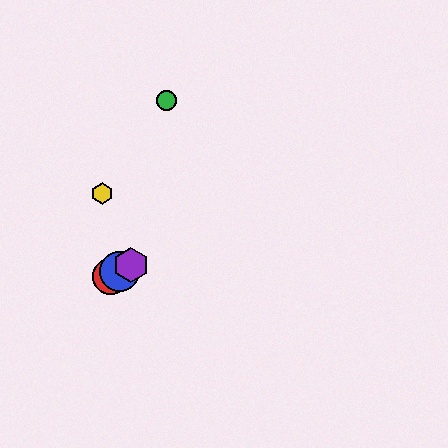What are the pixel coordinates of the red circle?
The red circle is at (110, 277).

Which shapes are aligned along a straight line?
The red circle, the blue circle, the purple hexagon are aligned along a straight line.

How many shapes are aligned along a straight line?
3 shapes (the red circle, the blue circle, the purple hexagon) are aligned along a straight line.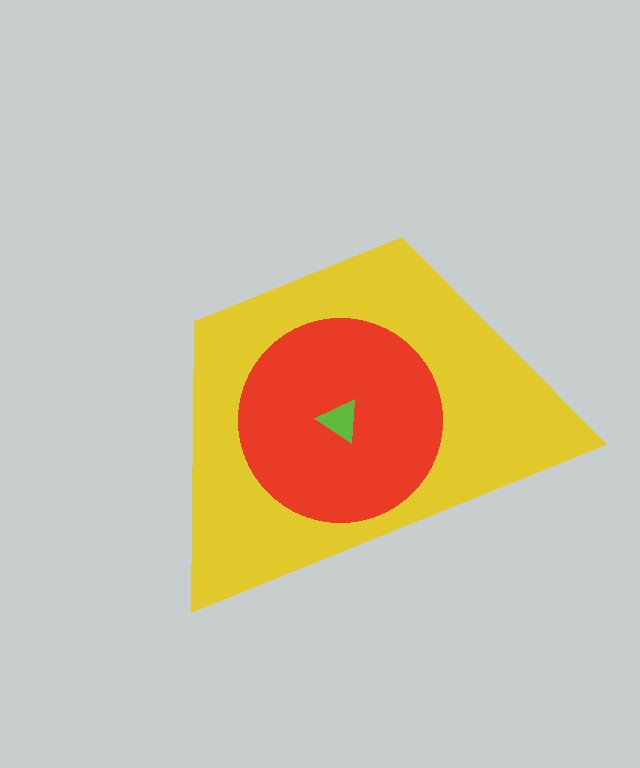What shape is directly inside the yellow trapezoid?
The red circle.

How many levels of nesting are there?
3.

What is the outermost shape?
The yellow trapezoid.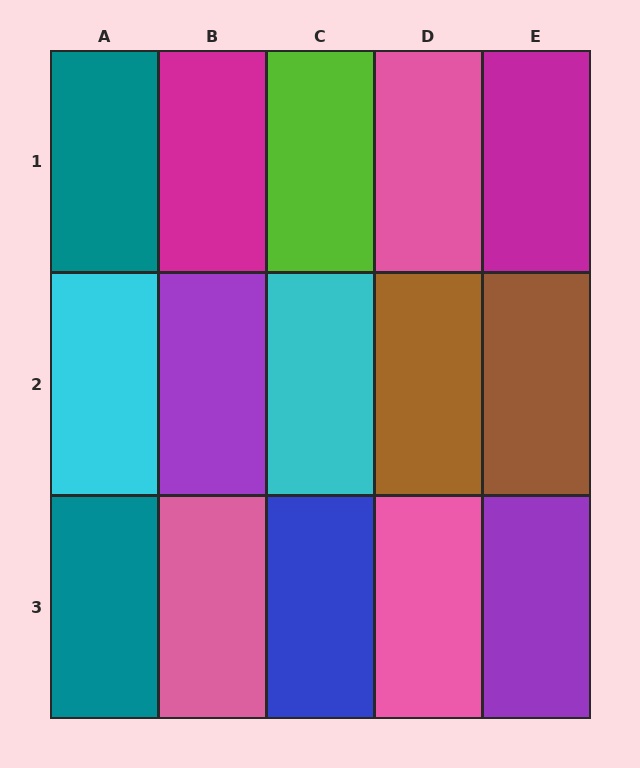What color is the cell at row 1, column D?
Pink.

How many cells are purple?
2 cells are purple.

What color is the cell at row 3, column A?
Teal.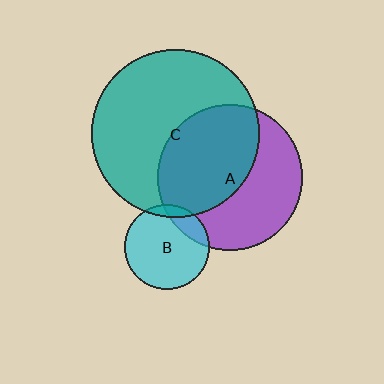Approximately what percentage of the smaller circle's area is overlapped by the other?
Approximately 10%.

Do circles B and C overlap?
Yes.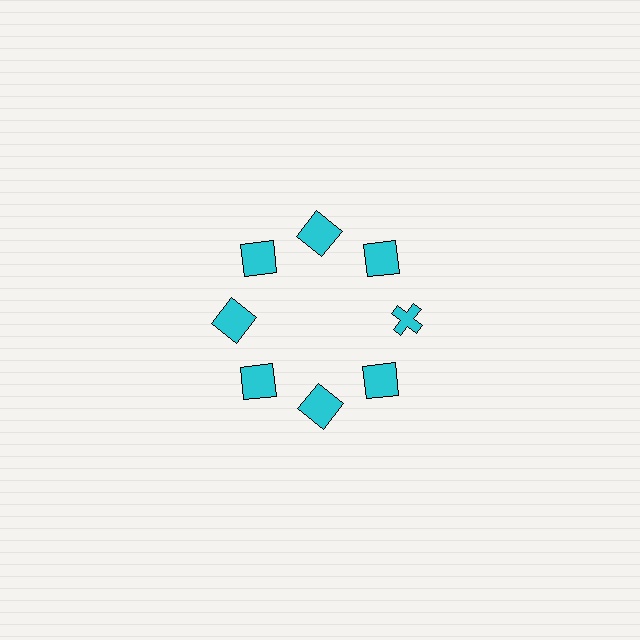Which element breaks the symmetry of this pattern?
The cyan cross at roughly the 3 o'clock position breaks the symmetry. All other shapes are cyan squares.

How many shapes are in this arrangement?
There are 8 shapes arranged in a ring pattern.